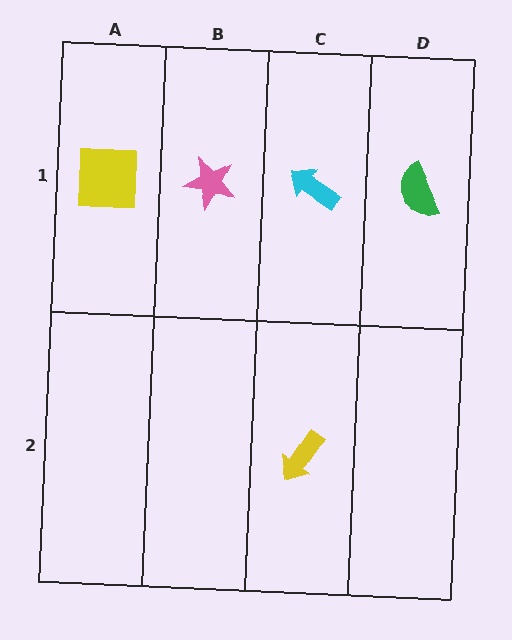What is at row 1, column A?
A yellow square.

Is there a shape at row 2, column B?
No, that cell is empty.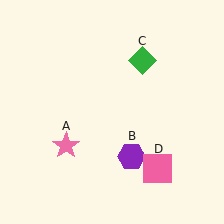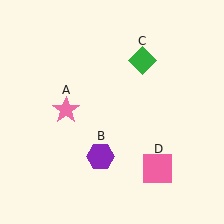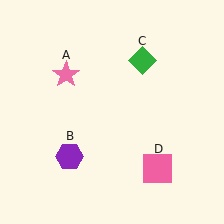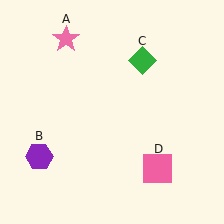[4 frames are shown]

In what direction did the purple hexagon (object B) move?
The purple hexagon (object B) moved left.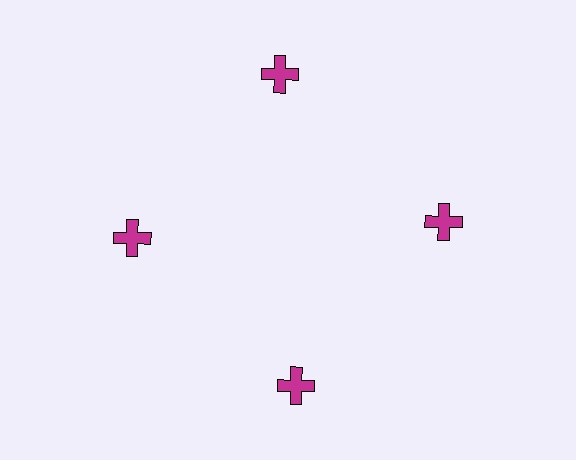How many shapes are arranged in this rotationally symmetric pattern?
There are 4 shapes, arranged in 4 groups of 1.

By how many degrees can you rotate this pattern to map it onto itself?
The pattern maps onto itself every 90 degrees of rotation.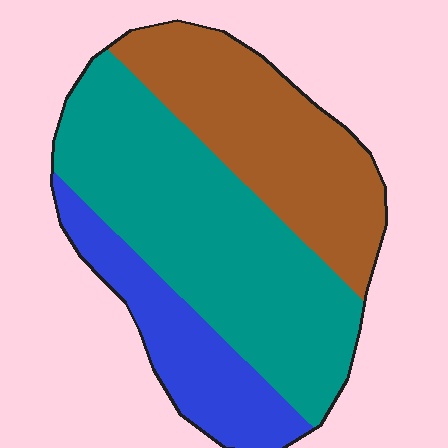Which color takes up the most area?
Teal, at roughly 50%.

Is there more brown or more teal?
Teal.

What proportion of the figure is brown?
Brown takes up about one third (1/3) of the figure.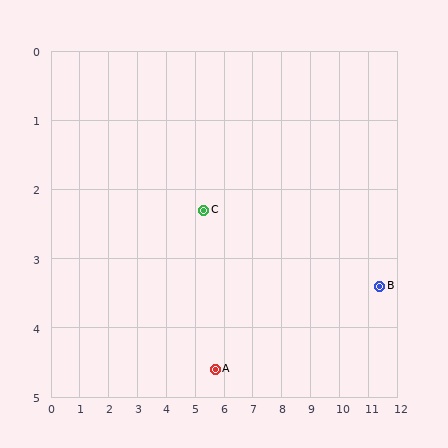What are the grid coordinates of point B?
Point B is at approximately (11.4, 3.4).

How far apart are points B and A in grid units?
Points B and A are about 5.8 grid units apart.